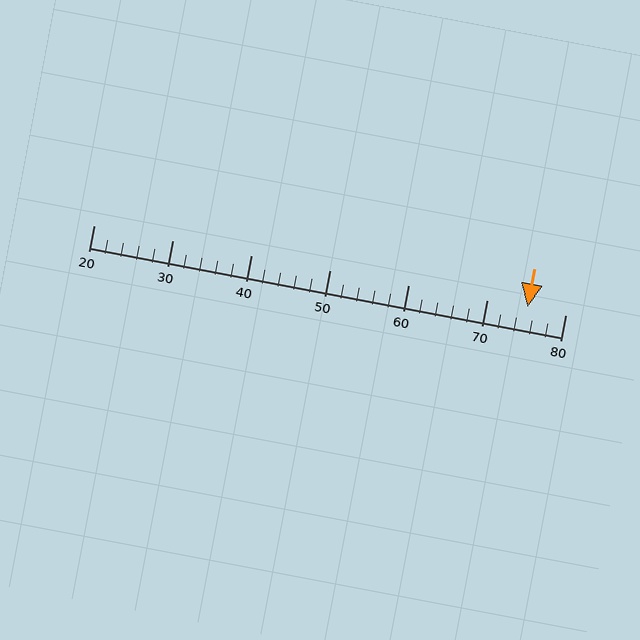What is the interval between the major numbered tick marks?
The major tick marks are spaced 10 units apart.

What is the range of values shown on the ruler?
The ruler shows values from 20 to 80.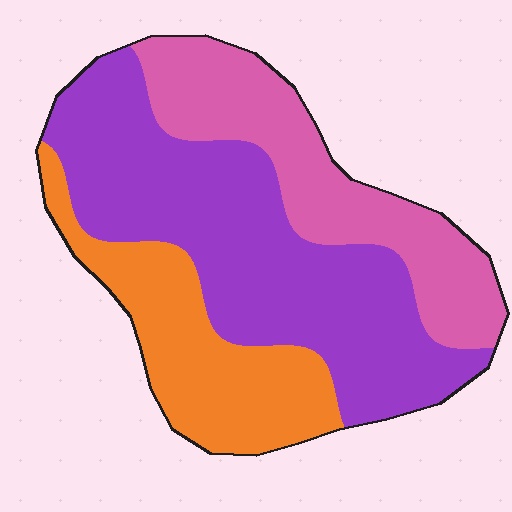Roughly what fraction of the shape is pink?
Pink covers roughly 30% of the shape.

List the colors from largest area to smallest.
From largest to smallest: purple, pink, orange.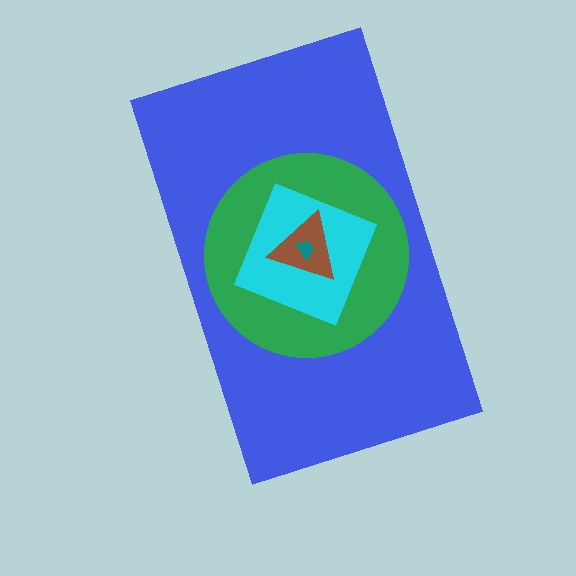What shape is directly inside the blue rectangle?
The green circle.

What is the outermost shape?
The blue rectangle.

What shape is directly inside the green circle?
The cyan diamond.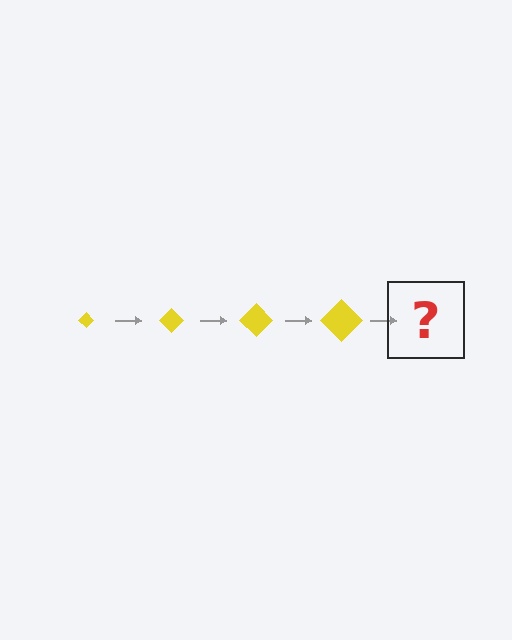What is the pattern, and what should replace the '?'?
The pattern is that the diamond gets progressively larger each step. The '?' should be a yellow diamond, larger than the previous one.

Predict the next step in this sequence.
The next step is a yellow diamond, larger than the previous one.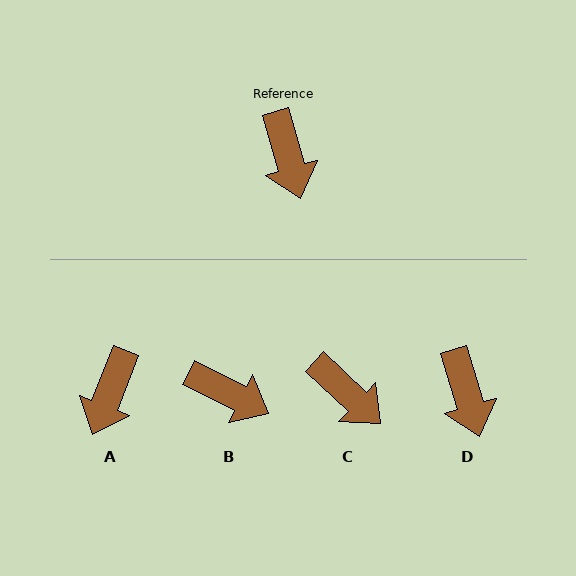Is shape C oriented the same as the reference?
No, it is off by about 30 degrees.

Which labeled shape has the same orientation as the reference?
D.